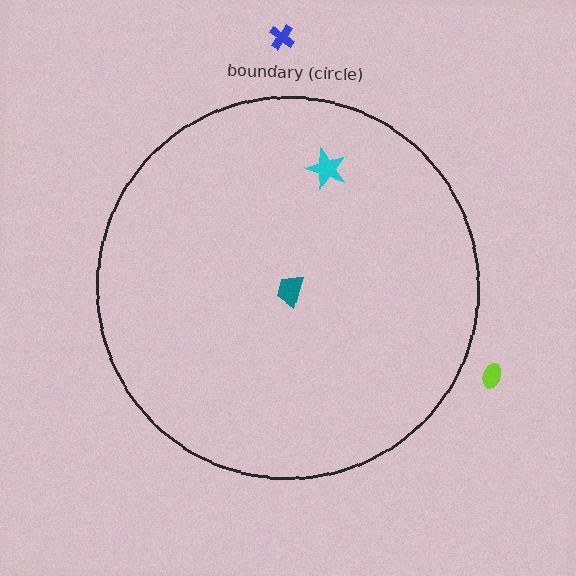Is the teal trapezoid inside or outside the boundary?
Inside.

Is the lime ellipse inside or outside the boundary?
Outside.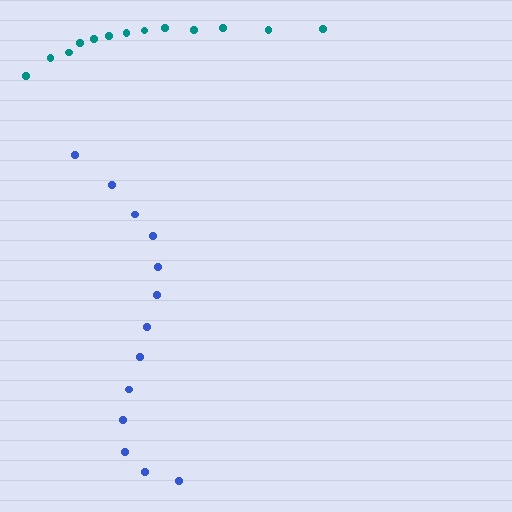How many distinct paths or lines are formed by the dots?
There are 2 distinct paths.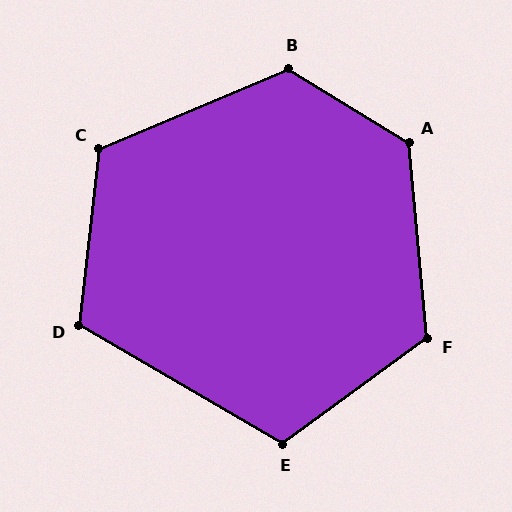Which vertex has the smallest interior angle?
E, at approximately 113 degrees.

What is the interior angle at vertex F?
Approximately 121 degrees (obtuse).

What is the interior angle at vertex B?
Approximately 125 degrees (obtuse).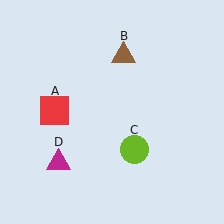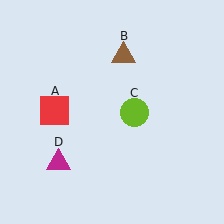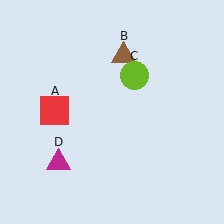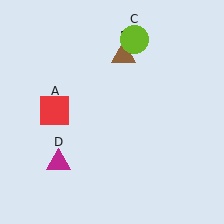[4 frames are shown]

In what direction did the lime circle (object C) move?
The lime circle (object C) moved up.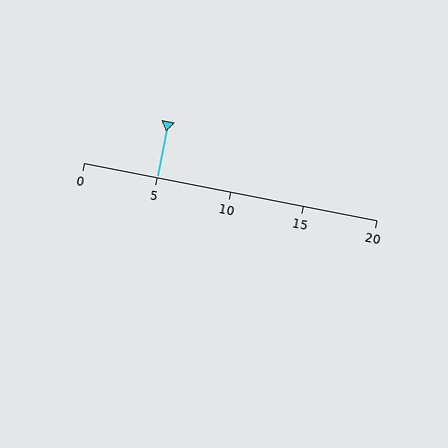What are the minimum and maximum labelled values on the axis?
The axis runs from 0 to 20.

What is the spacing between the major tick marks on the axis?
The major ticks are spaced 5 apart.